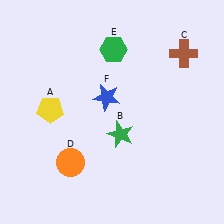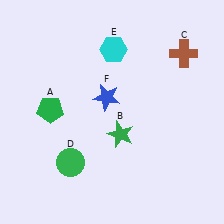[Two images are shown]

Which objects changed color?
A changed from yellow to green. D changed from orange to green. E changed from green to cyan.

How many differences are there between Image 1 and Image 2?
There are 3 differences between the two images.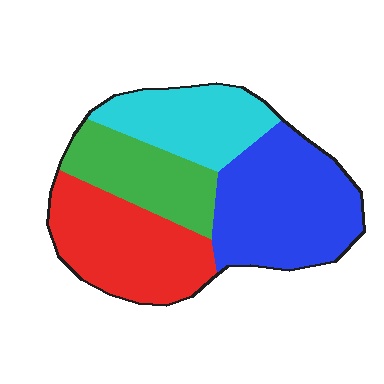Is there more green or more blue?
Blue.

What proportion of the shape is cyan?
Cyan covers around 20% of the shape.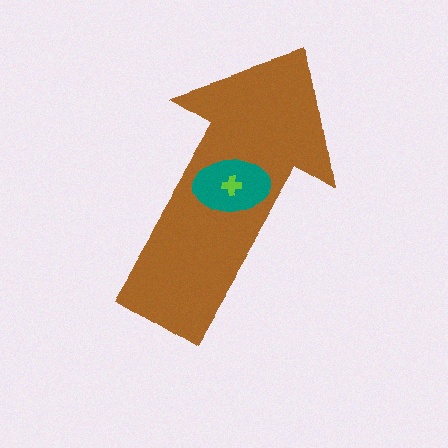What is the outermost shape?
The brown arrow.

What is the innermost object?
The lime cross.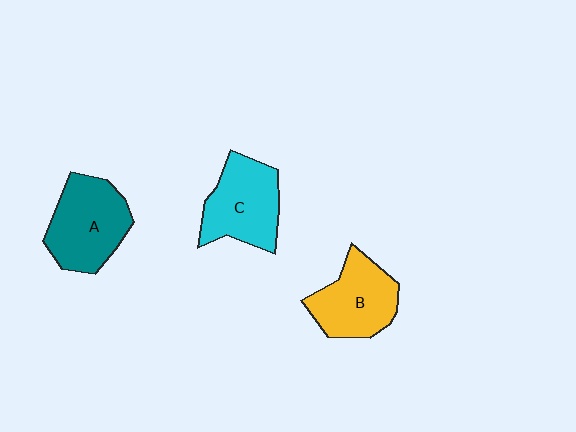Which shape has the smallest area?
Shape B (yellow).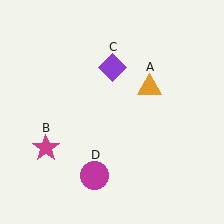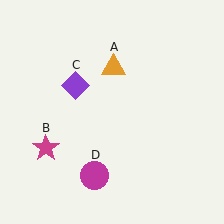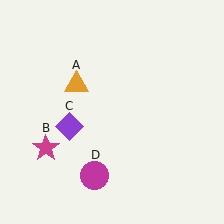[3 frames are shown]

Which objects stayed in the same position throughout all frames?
Magenta star (object B) and magenta circle (object D) remained stationary.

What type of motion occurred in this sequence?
The orange triangle (object A), purple diamond (object C) rotated counterclockwise around the center of the scene.